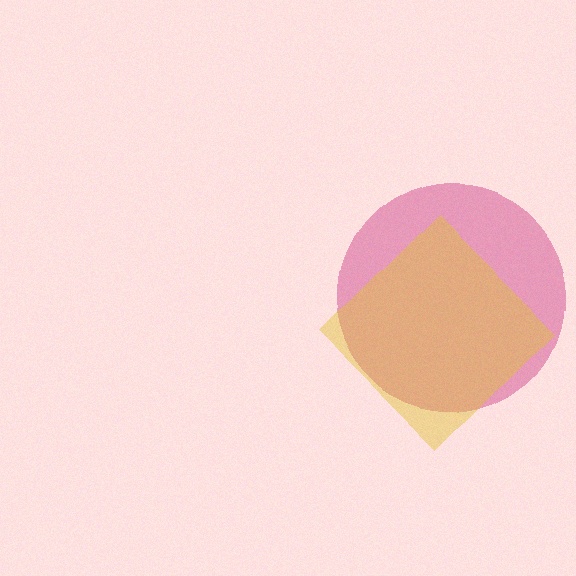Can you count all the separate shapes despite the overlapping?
Yes, there are 2 separate shapes.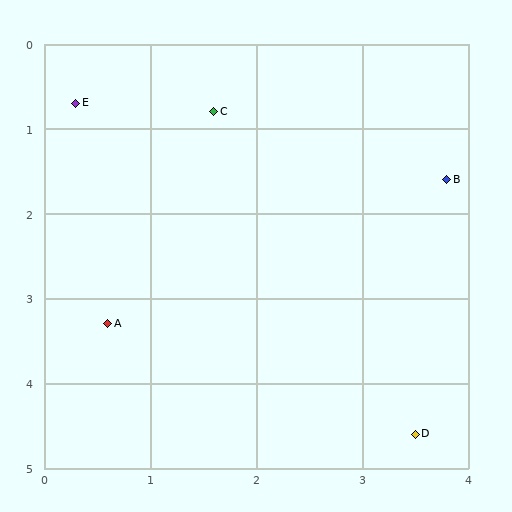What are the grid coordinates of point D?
Point D is at approximately (3.5, 4.6).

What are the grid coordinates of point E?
Point E is at approximately (0.3, 0.7).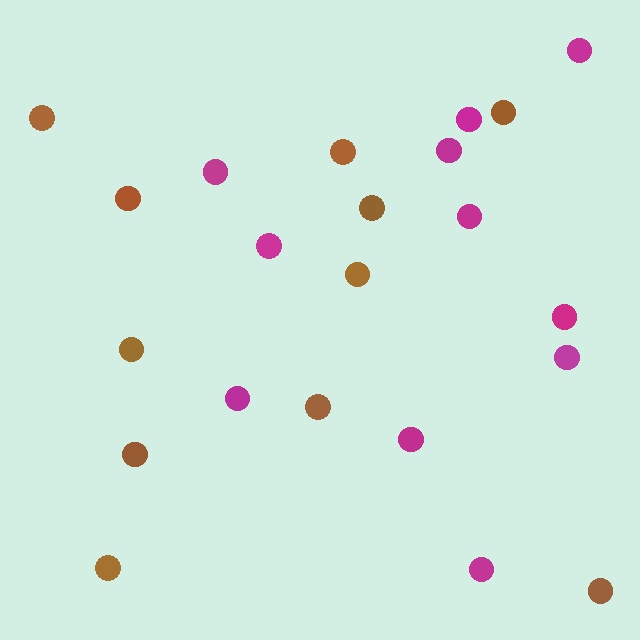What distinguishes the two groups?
There are 2 groups: one group of brown circles (11) and one group of magenta circles (11).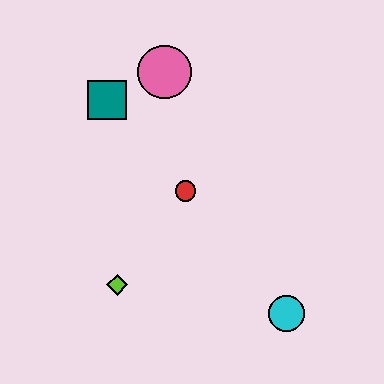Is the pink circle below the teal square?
No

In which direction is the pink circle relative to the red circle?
The pink circle is above the red circle.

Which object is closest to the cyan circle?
The red circle is closest to the cyan circle.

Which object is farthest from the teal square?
The cyan circle is farthest from the teal square.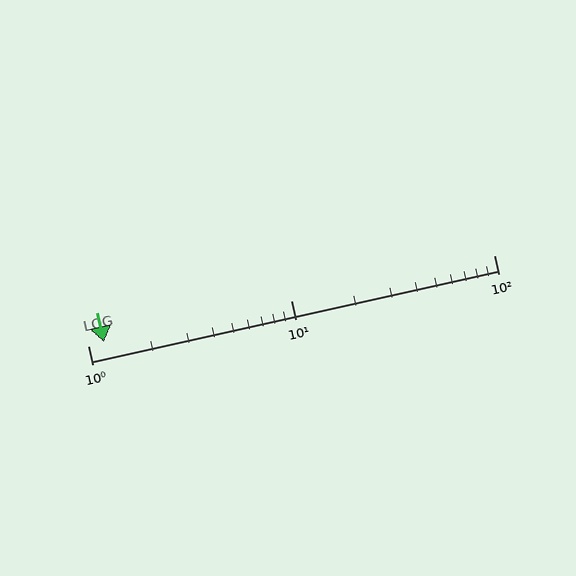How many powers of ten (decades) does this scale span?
The scale spans 2 decades, from 1 to 100.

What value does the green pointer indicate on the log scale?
The pointer indicates approximately 1.2.